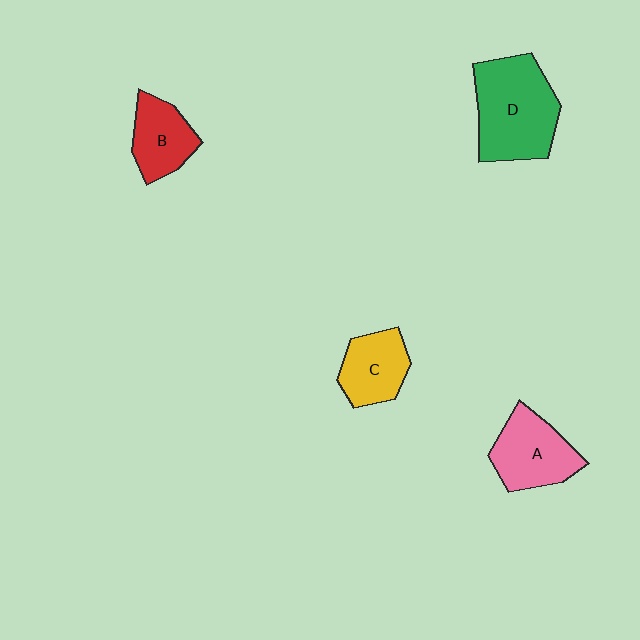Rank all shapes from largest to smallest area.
From largest to smallest: D (green), A (pink), C (yellow), B (red).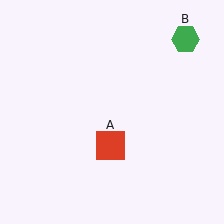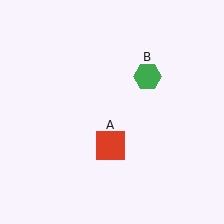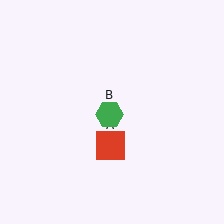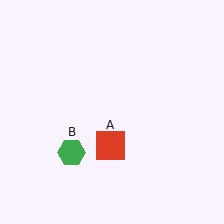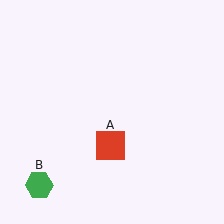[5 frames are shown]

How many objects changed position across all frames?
1 object changed position: green hexagon (object B).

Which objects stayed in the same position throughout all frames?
Red square (object A) remained stationary.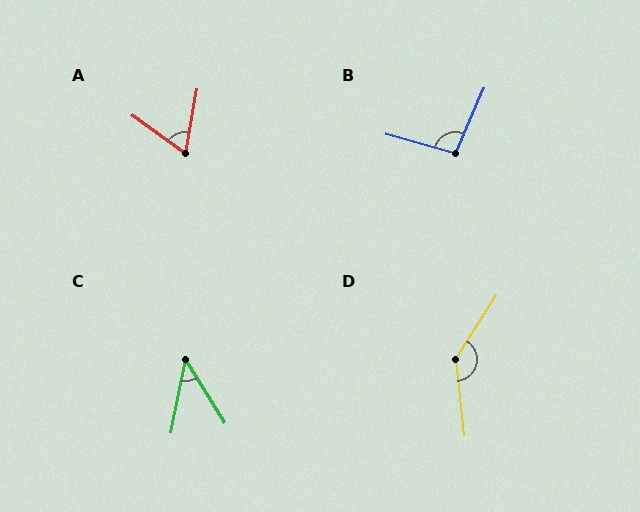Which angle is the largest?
D, at approximately 141 degrees.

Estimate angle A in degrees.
Approximately 65 degrees.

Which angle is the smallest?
C, at approximately 43 degrees.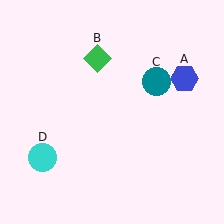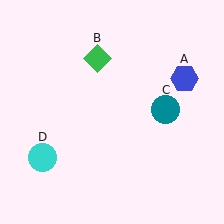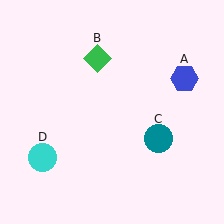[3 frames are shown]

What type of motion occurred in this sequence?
The teal circle (object C) rotated clockwise around the center of the scene.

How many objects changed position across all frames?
1 object changed position: teal circle (object C).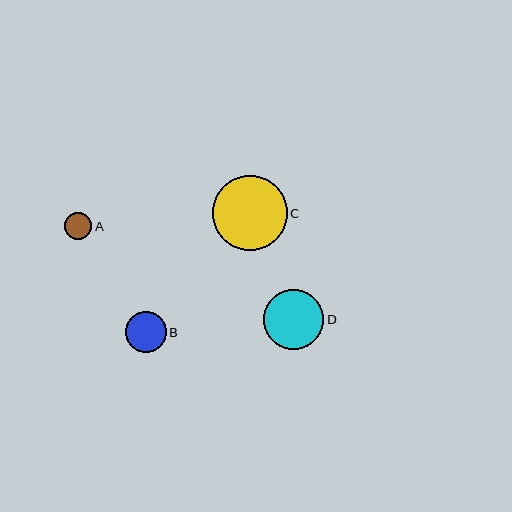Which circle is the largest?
Circle C is the largest with a size of approximately 75 pixels.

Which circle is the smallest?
Circle A is the smallest with a size of approximately 27 pixels.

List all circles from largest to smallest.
From largest to smallest: C, D, B, A.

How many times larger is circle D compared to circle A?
Circle D is approximately 2.3 times the size of circle A.